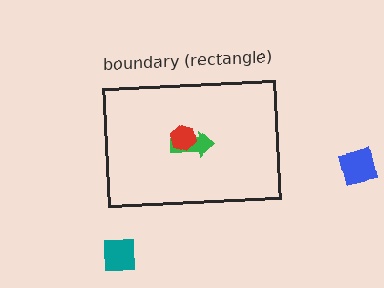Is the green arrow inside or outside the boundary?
Inside.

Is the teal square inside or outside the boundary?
Outside.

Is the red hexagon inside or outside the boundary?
Inside.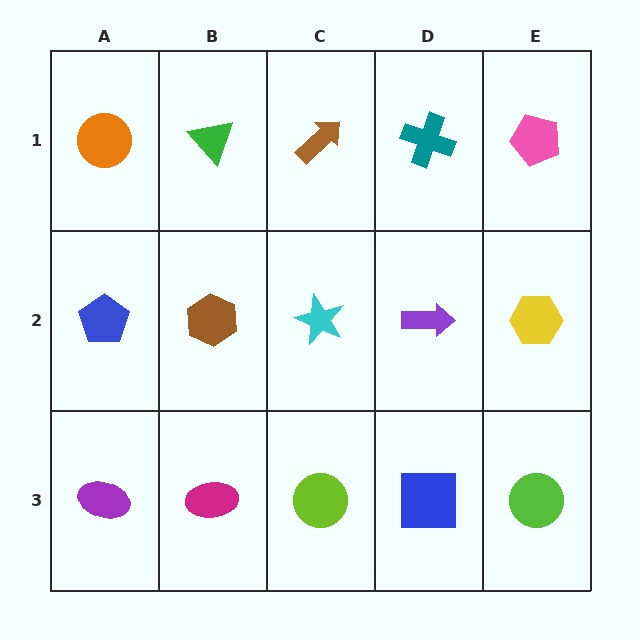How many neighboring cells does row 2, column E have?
3.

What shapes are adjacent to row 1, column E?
A yellow hexagon (row 2, column E), a teal cross (row 1, column D).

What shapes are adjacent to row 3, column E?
A yellow hexagon (row 2, column E), a blue square (row 3, column D).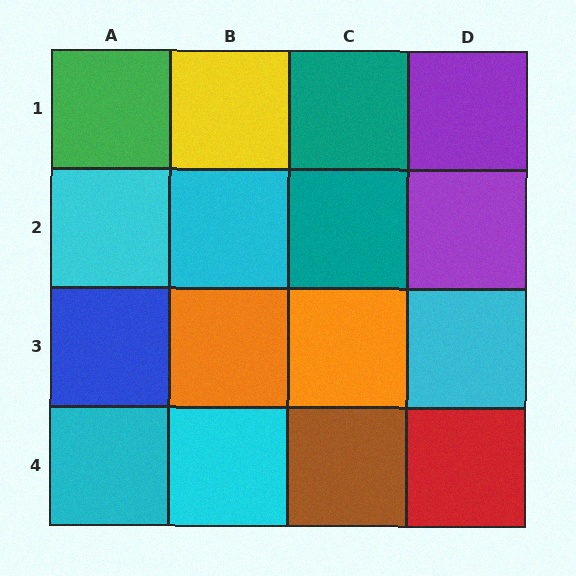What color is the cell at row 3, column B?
Orange.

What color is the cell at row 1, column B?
Yellow.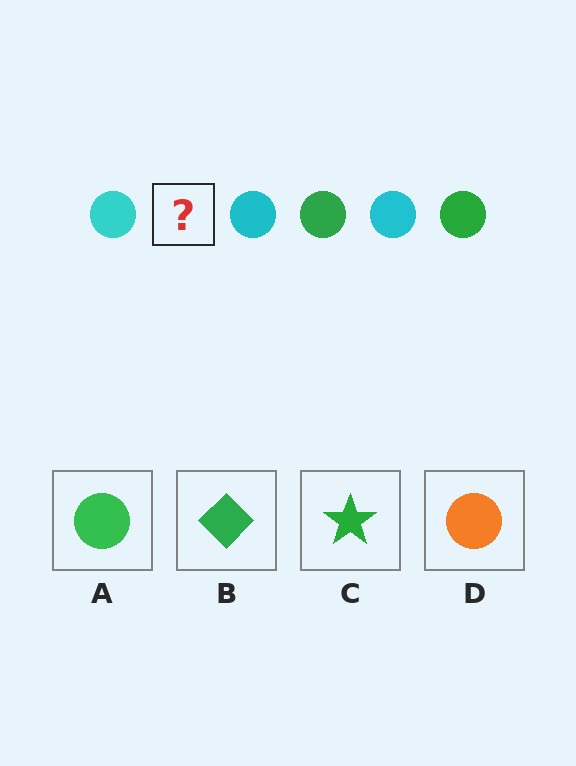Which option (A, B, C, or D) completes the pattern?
A.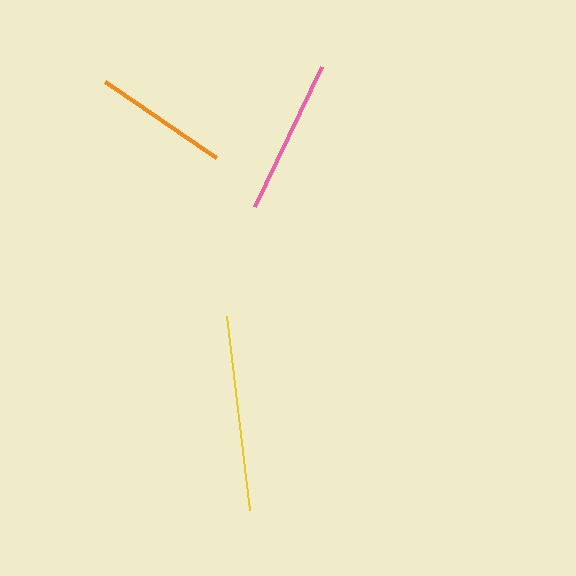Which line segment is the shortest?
The orange line is the shortest at approximately 135 pixels.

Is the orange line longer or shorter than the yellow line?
The yellow line is longer than the orange line.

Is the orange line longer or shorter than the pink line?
The pink line is longer than the orange line.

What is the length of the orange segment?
The orange segment is approximately 135 pixels long.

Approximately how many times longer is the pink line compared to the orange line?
The pink line is approximately 1.2 times the length of the orange line.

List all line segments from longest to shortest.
From longest to shortest: yellow, pink, orange.